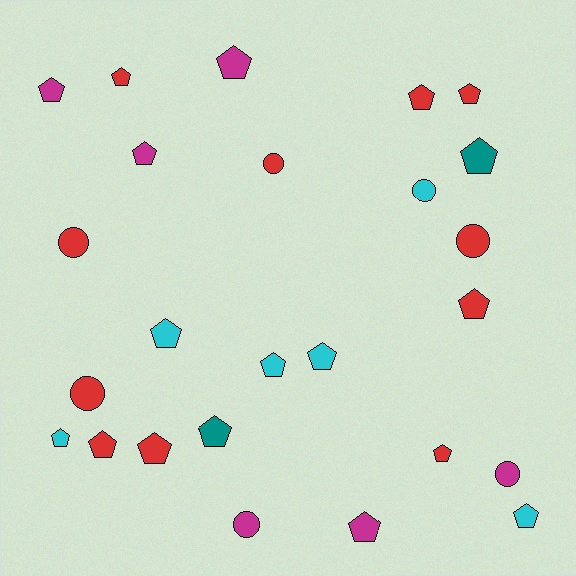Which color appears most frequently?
Red, with 11 objects.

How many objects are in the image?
There are 25 objects.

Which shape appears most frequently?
Pentagon, with 18 objects.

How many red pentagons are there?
There are 7 red pentagons.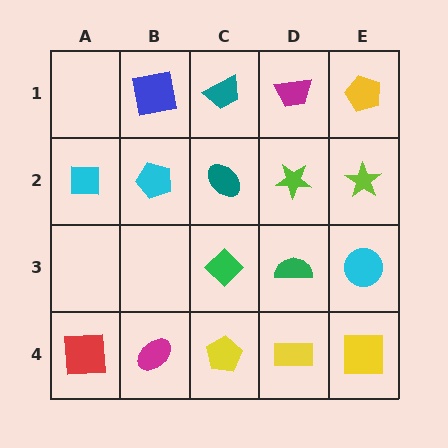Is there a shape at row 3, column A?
No, that cell is empty.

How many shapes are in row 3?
3 shapes.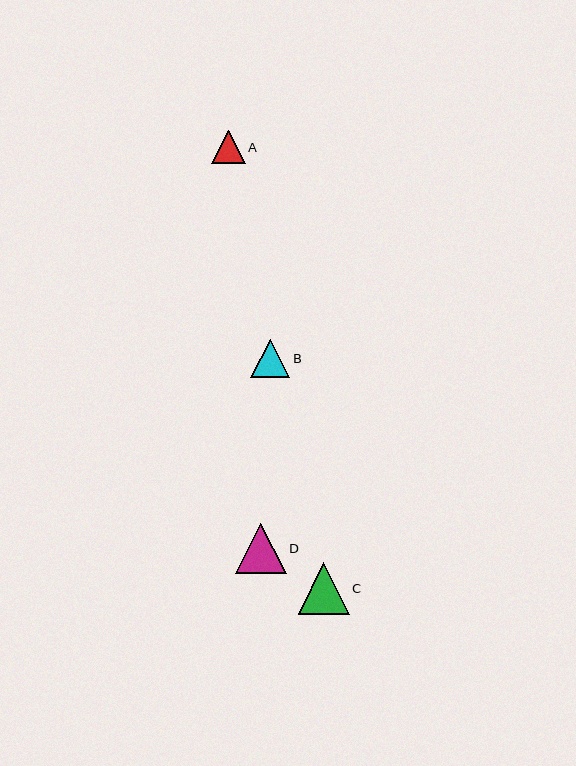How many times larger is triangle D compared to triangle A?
Triangle D is approximately 1.5 times the size of triangle A.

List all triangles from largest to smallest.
From largest to smallest: C, D, B, A.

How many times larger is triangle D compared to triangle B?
Triangle D is approximately 1.3 times the size of triangle B.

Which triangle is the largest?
Triangle C is the largest with a size of approximately 51 pixels.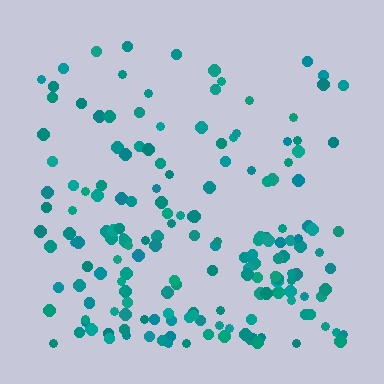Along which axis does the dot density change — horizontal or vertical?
Vertical.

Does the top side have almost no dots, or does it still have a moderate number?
Still a moderate number, just noticeably fewer than the bottom.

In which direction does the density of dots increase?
From top to bottom, with the bottom side densest.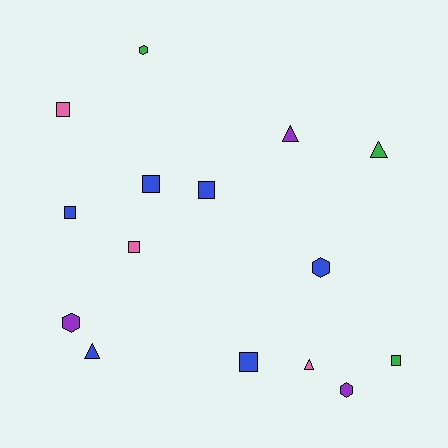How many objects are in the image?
There are 15 objects.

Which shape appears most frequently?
Square, with 7 objects.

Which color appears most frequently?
Blue, with 6 objects.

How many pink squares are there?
There are 2 pink squares.